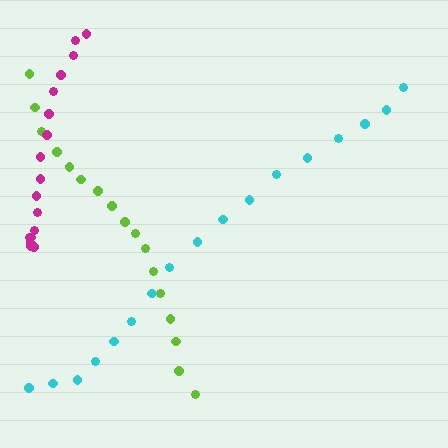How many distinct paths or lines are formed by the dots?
There are 3 distinct paths.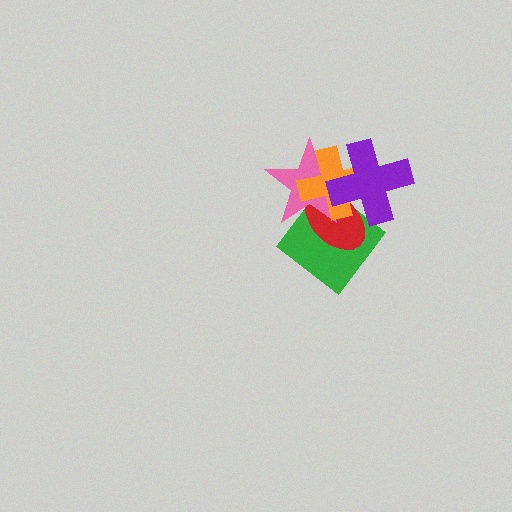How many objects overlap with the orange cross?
4 objects overlap with the orange cross.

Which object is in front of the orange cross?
The purple cross is in front of the orange cross.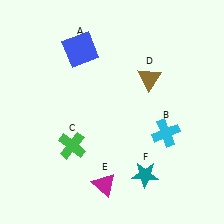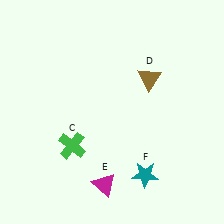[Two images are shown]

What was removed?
The cyan cross (B), the blue square (A) were removed in Image 2.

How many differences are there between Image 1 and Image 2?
There are 2 differences between the two images.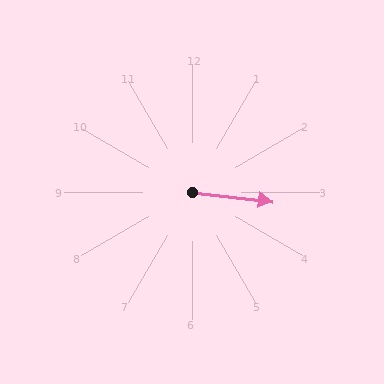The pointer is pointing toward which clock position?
Roughly 3 o'clock.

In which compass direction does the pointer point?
East.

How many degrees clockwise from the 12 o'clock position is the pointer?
Approximately 97 degrees.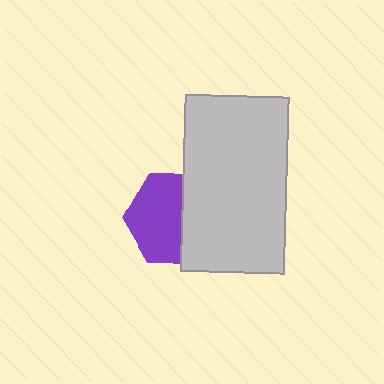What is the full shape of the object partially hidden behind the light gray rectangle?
The partially hidden object is a purple hexagon.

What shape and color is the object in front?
The object in front is a light gray rectangle.